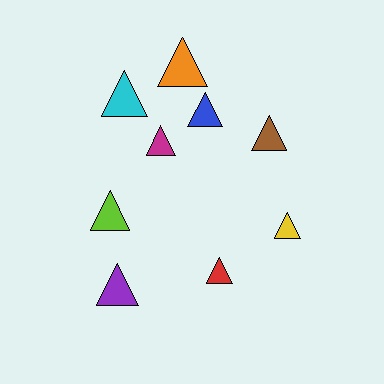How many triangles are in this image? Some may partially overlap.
There are 9 triangles.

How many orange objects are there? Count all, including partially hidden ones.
There is 1 orange object.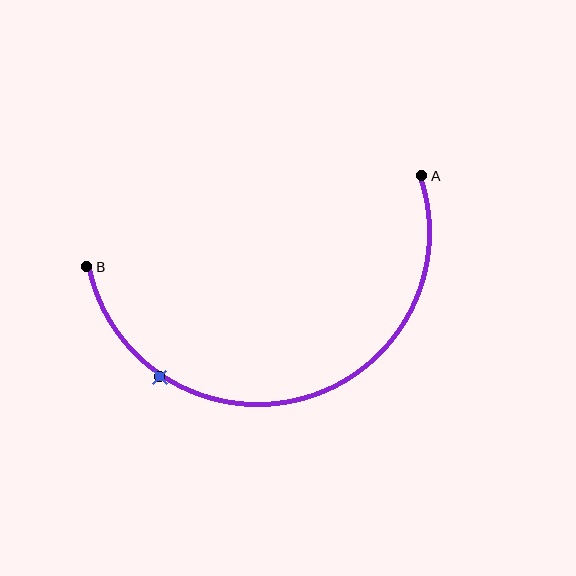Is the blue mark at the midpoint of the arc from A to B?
No. The blue mark lies on the arc but is closer to endpoint B. The arc midpoint would be at the point on the curve equidistant along the arc from both A and B.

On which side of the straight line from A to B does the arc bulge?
The arc bulges below the straight line connecting A and B.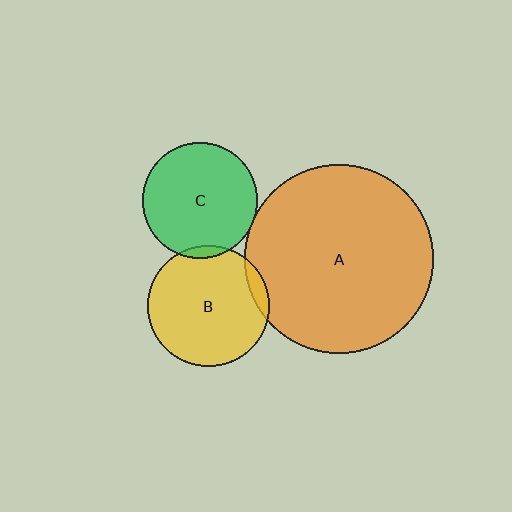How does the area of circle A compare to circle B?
Approximately 2.4 times.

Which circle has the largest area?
Circle A (orange).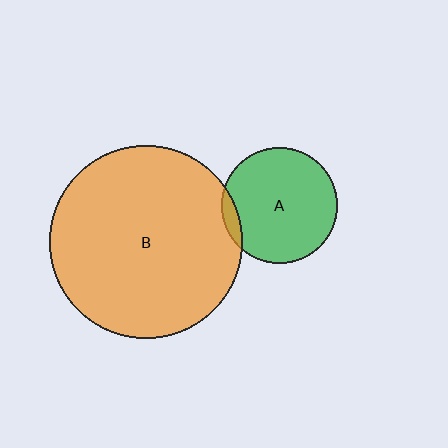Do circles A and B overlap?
Yes.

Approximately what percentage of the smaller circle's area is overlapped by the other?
Approximately 5%.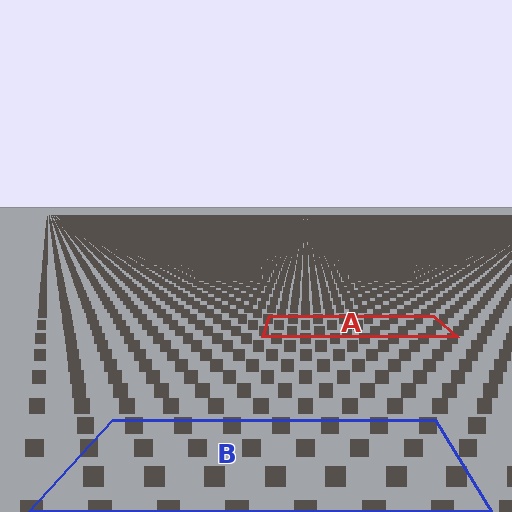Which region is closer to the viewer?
Region B is closer. The texture elements there are larger and more spread out.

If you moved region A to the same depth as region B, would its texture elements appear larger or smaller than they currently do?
They would appear larger. At a closer depth, the same texture elements are projected at a bigger on-screen size.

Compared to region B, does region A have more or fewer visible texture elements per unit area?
Region A has more texture elements per unit area — they are packed more densely because it is farther away.